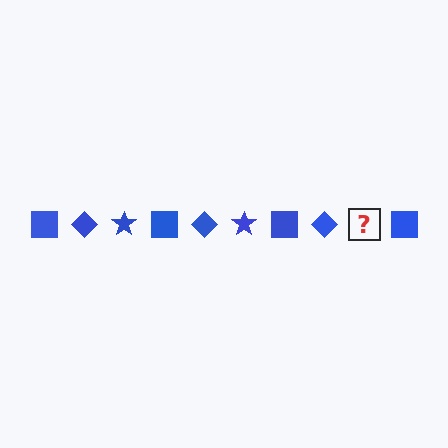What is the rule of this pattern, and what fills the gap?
The rule is that the pattern cycles through square, diamond, star shapes in blue. The gap should be filled with a blue star.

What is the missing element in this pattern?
The missing element is a blue star.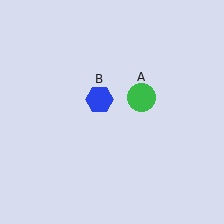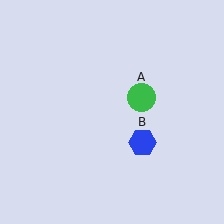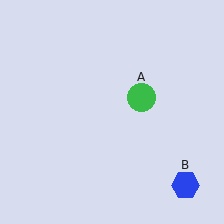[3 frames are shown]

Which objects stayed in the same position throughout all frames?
Green circle (object A) remained stationary.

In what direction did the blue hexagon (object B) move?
The blue hexagon (object B) moved down and to the right.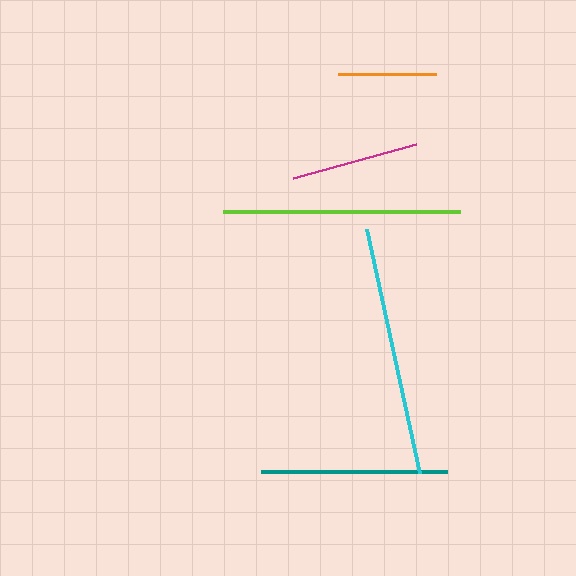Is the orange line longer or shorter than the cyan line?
The cyan line is longer than the orange line.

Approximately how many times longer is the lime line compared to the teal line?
The lime line is approximately 1.3 times the length of the teal line.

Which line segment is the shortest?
The orange line is the shortest at approximately 98 pixels.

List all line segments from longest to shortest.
From longest to shortest: cyan, lime, teal, magenta, orange.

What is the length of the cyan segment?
The cyan segment is approximately 250 pixels long.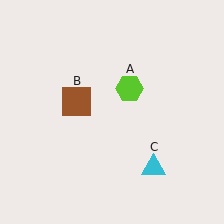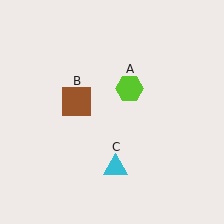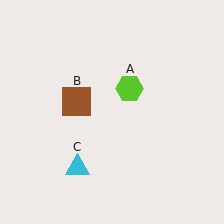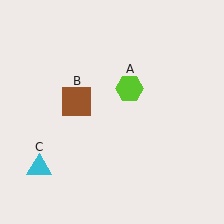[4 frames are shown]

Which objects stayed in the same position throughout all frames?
Lime hexagon (object A) and brown square (object B) remained stationary.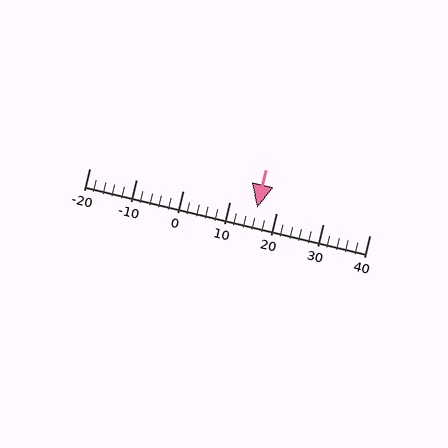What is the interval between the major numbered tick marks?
The major tick marks are spaced 10 units apart.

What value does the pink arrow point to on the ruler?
The pink arrow points to approximately 16.